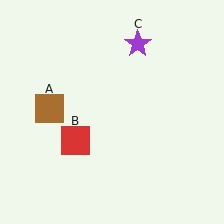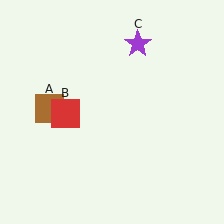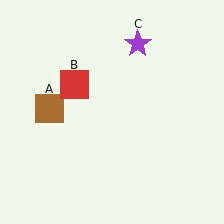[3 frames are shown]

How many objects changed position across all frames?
1 object changed position: red square (object B).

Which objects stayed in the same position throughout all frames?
Brown square (object A) and purple star (object C) remained stationary.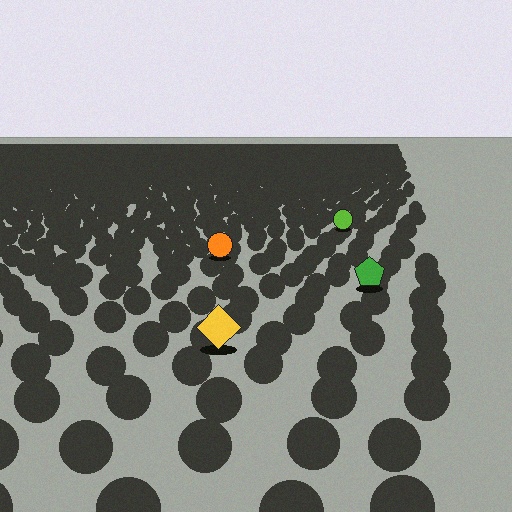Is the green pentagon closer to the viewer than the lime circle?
Yes. The green pentagon is closer — you can tell from the texture gradient: the ground texture is coarser near it.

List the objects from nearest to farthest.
From nearest to farthest: the yellow diamond, the green pentagon, the orange circle, the lime circle.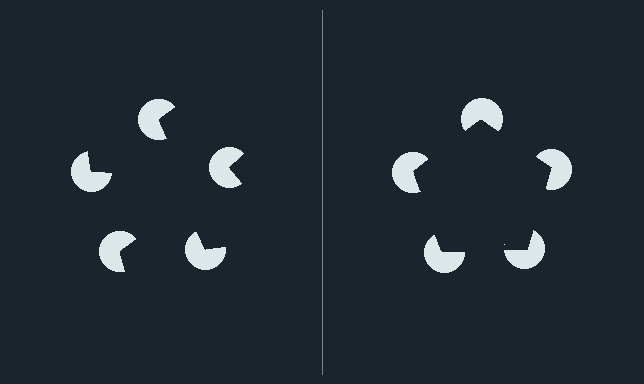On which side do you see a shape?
An illusory pentagon appears on the right side. On the left side the wedge cuts are rotated, so no coherent shape forms.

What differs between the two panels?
The pac-man discs are positioned identically on both sides; only the wedge orientations differ. On the right they align to a pentagon; on the left they are misaligned.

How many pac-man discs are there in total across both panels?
10 — 5 on each side.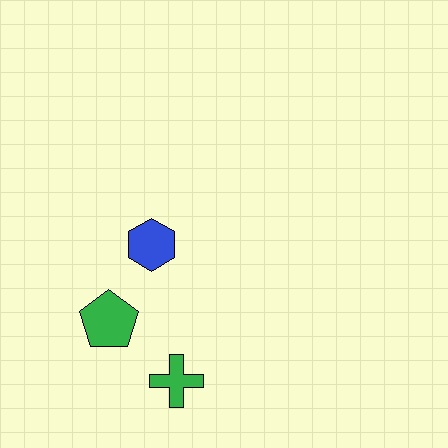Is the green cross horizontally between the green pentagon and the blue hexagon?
No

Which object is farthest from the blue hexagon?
The green cross is farthest from the blue hexagon.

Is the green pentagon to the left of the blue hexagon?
Yes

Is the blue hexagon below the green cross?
No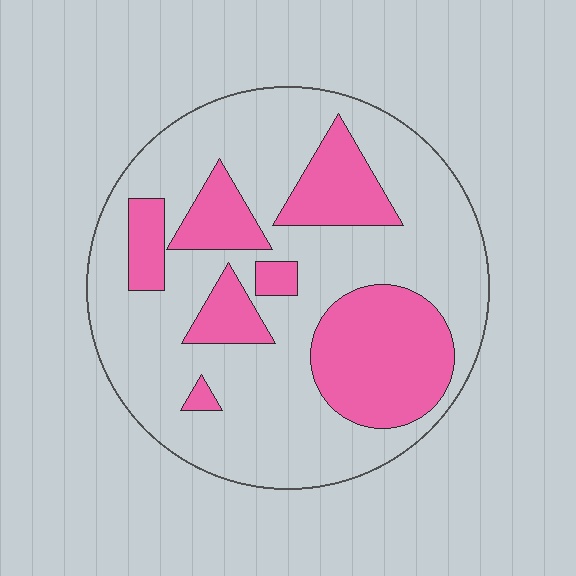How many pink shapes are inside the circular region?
7.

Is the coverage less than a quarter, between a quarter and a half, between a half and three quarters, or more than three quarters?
Between a quarter and a half.